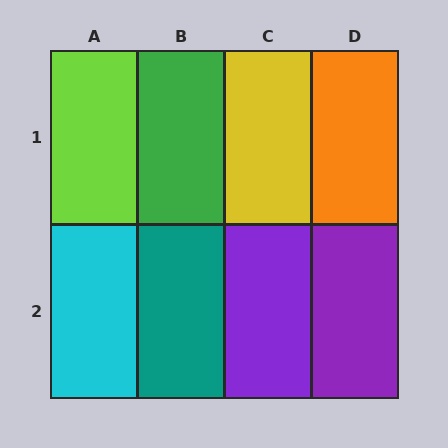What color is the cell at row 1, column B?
Green.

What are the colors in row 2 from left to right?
Cyan, teal, purple, purple.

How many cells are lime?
1 cell is lime.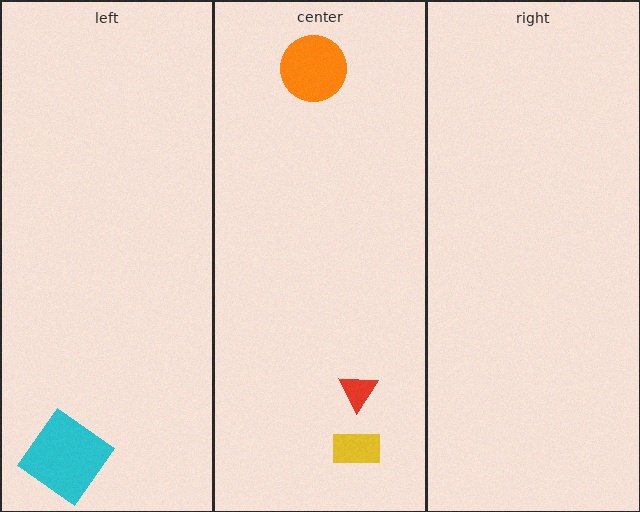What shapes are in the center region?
The orange circle, the red triangle, the yellow rectangle.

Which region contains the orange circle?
The center region.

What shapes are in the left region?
The cyan diamond.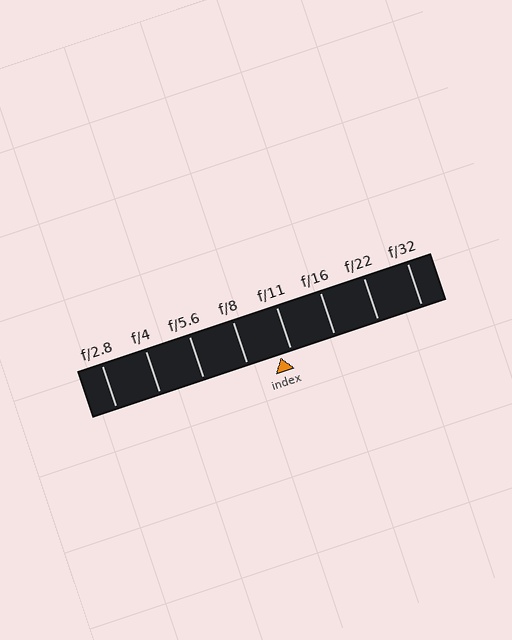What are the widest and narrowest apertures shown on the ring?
The widest aperture shown is f/2.8 and the narrowest is f/32.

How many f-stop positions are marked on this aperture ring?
There are 8 f-stop positions marked.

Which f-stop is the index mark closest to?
The index mark is closest to f/11.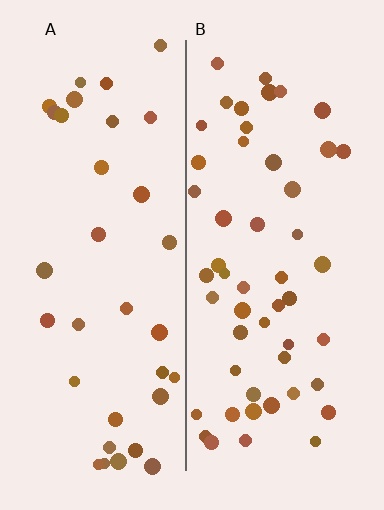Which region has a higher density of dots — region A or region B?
B (the right).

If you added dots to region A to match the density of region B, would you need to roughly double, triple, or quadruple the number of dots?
Approximately double.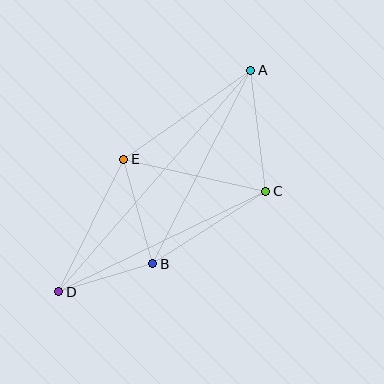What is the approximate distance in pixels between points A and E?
The distance between A and E is approximately 155 pixels.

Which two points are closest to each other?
Points B and D are closest to each other.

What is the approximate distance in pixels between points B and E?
The distance between B and E is approximately 108 pixels.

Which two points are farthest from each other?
Points A and D are farthest from each other.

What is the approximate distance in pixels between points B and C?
The distance between B and C is approximately 134 pixels.